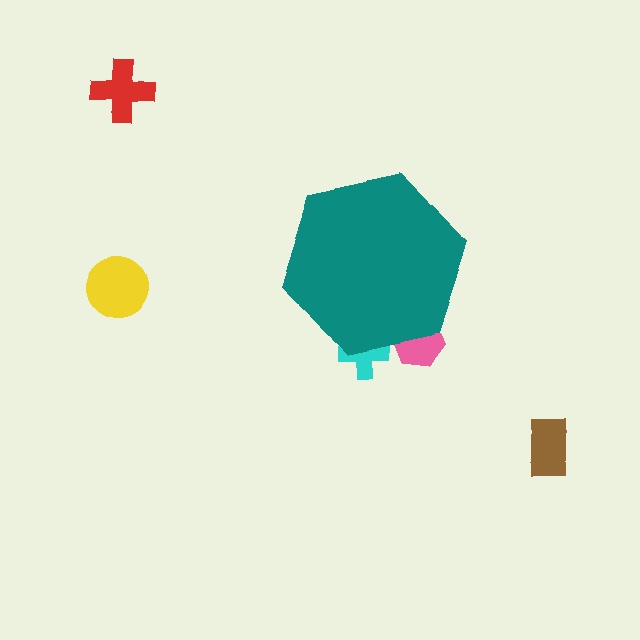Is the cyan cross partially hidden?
Yes, the cyan cross is partially hidden behind the teal hexagon.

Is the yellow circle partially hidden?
No, the yellow circle is fully visible.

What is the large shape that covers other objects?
A teal hexagon.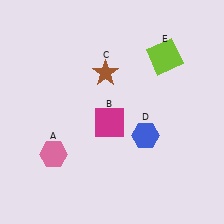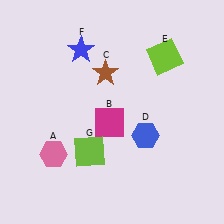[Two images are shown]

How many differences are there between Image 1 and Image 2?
There are 2 differences between the two images.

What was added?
A blue star (F), a lime square (G) were added in Image 2.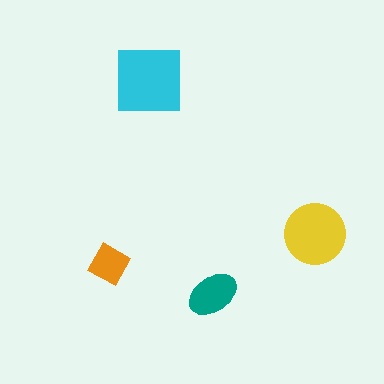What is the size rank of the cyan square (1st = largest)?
1st.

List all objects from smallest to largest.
The orange diamond, the teal ellipse, the yellow circle, the cyan square.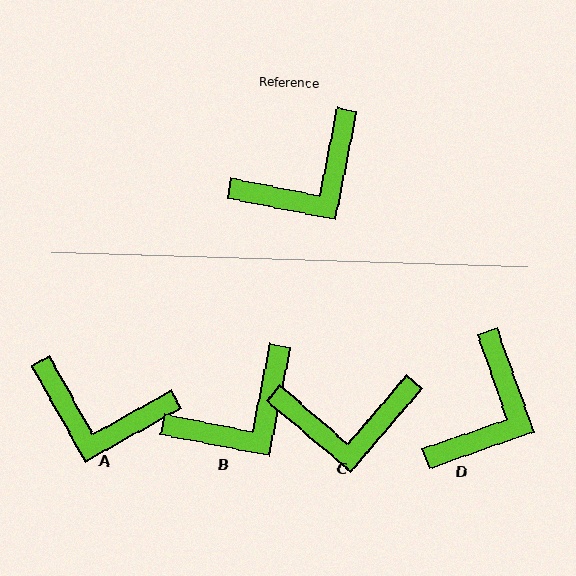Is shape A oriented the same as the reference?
No, it is off by about 50 degrees.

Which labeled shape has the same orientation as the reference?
B.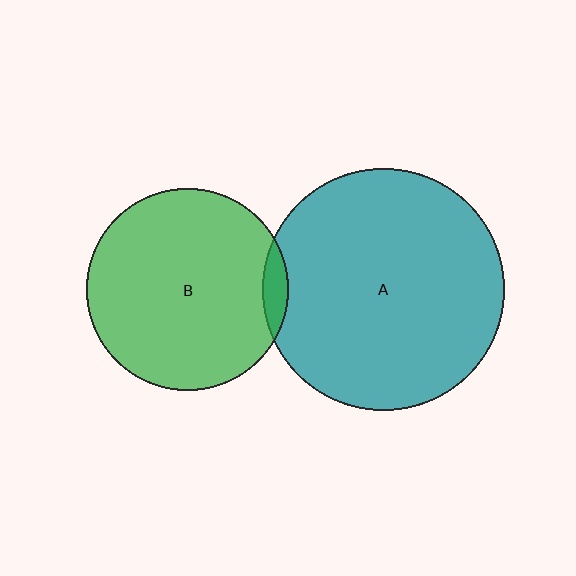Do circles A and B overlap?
Yes.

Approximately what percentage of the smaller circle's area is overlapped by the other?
Approximately 5%.